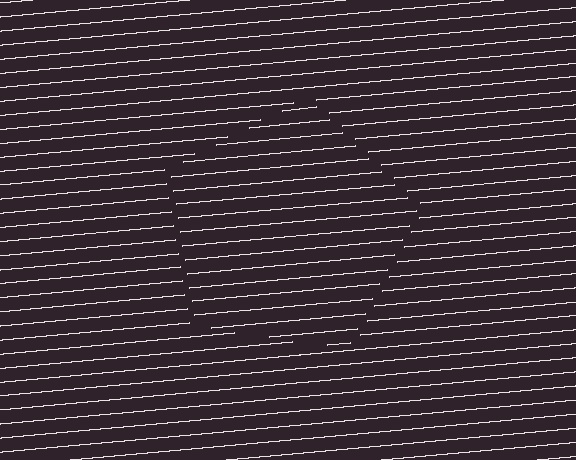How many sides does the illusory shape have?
5 sides — the line-ends trace a pentagon.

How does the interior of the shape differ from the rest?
The interior of the shape contains the same grating, shifted by half a period — the contour is defined by the phase discontinuity where line-ends from the inner and outer gratings abut.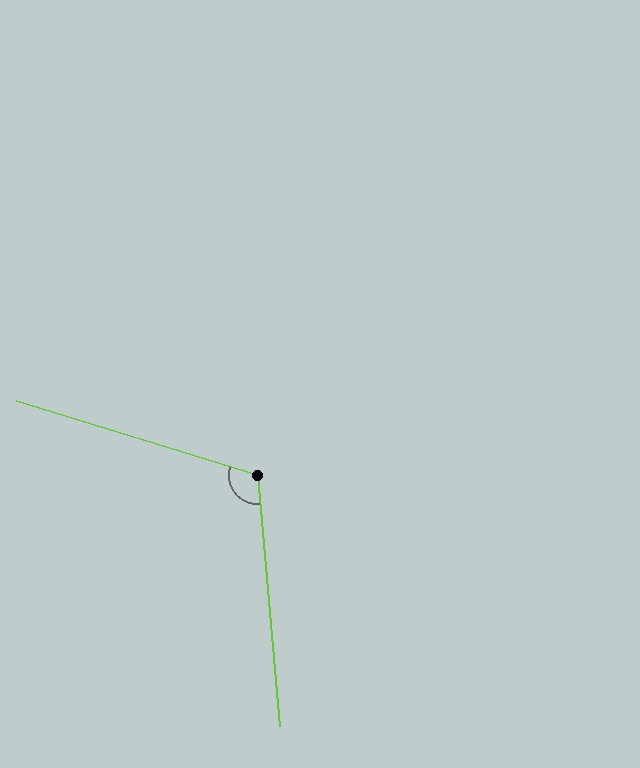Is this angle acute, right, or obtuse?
It is obtuse.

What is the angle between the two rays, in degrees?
Approximately 112 degrees.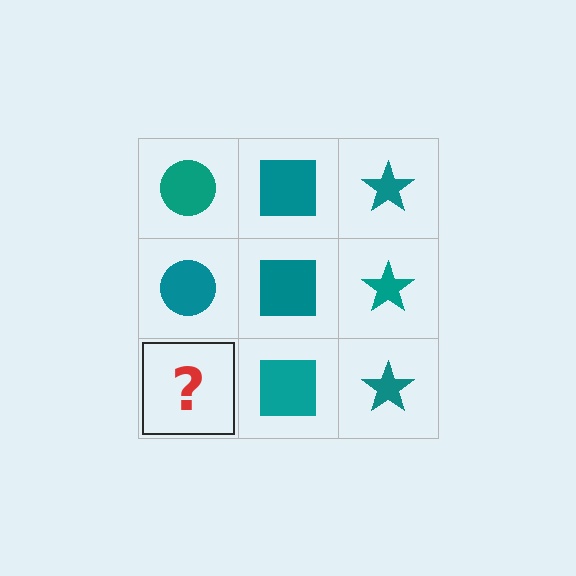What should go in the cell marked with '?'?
The missing cell should contain a teal circle.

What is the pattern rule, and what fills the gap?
The rule is that each column has a consistent shape. The gap should be filled with a teal circle.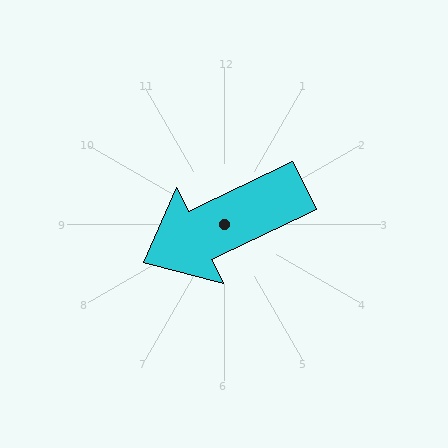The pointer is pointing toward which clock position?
Roughly 8 o'clock.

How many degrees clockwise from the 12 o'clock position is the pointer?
Approximately 244 degrees.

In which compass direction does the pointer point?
Southwest.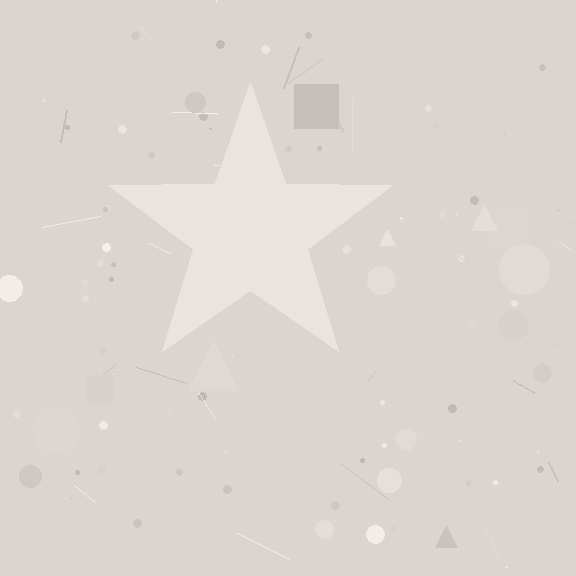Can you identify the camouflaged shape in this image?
The camouflaged shape is a star.